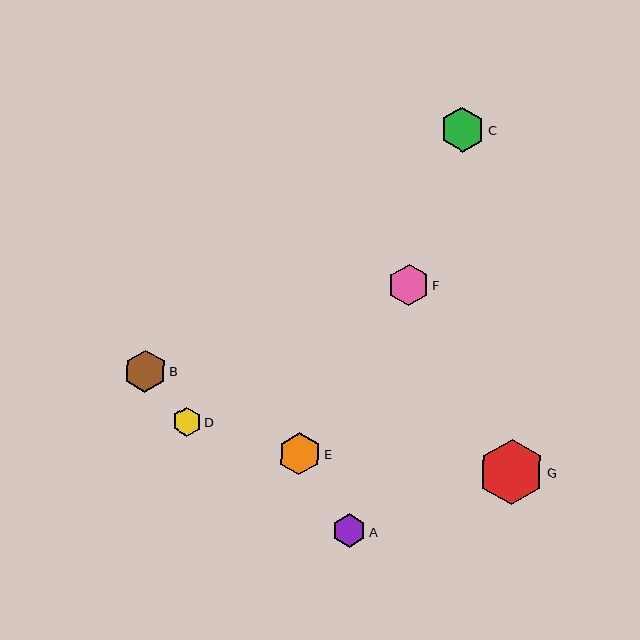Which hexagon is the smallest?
Hexagon D is the smallest with a size of approximately 29 pixels.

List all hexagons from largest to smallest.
From largest to smallest: G, C, B, E, F, A, D.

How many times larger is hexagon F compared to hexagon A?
Hexagon F is approximately 1.2 times the size of hexagon A.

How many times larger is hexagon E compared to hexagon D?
Hexagon E is approximately 1.5 times the size of hexagon D.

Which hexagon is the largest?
Hexagon G is the largest with a size of approximately 65 pixels.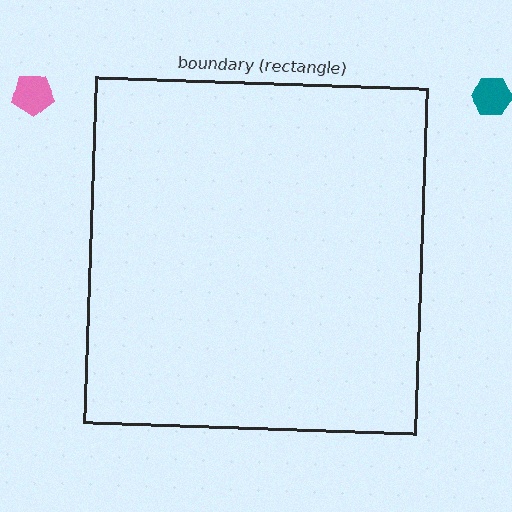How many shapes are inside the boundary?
0 inside, 2 outside.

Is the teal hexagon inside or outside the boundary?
Outside.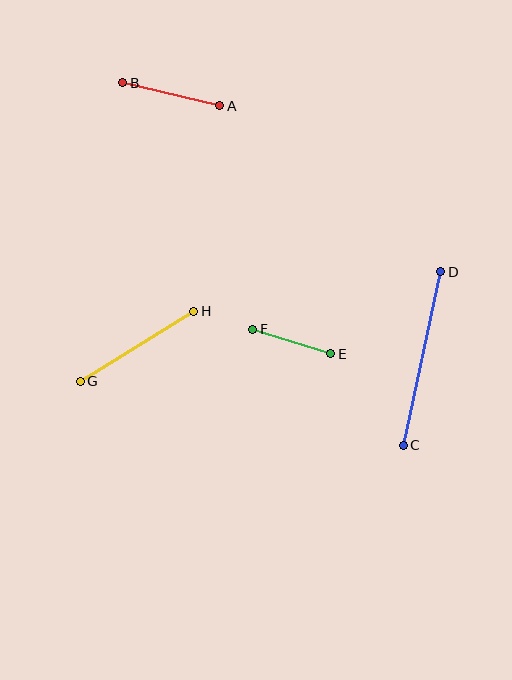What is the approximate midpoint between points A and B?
The midpoint is at approximately (171, 94) pixels.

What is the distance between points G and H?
The distance is approximately 134 pixels.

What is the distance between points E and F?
The distance is approximately 81 pixels.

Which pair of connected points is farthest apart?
Points C and D are farthest apart.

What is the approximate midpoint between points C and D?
The midpoint is at approximately (422, 359) pixels.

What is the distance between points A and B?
The distance is approximately 99 pixels.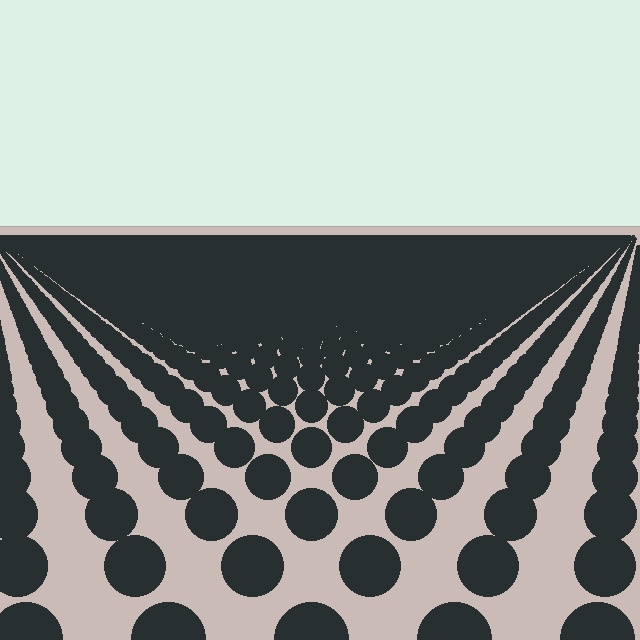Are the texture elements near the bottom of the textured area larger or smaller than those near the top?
Larger. Near the bottom, elements are closer to the viewer and appear at a bigger on-screen size.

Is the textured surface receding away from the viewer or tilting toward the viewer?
The surface is receding away from the viewer. Texture elements get smaller and denser toward the top.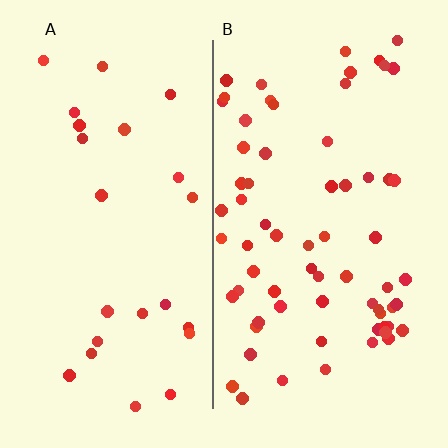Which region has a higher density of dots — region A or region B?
B (the right).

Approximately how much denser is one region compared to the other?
Approximately 2.8× — region B over region A.